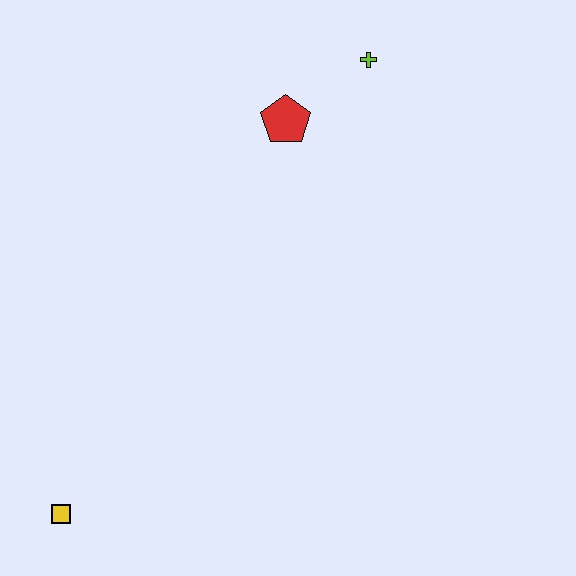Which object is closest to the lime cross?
The red pentagon is closest to the lime cross.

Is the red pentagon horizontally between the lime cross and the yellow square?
Yes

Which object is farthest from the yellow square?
The lime cross is farthest from the yellow square.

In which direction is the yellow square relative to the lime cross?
The yellow square is below the lime cross.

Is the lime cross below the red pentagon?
No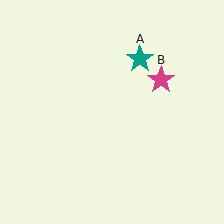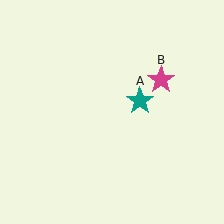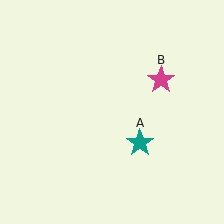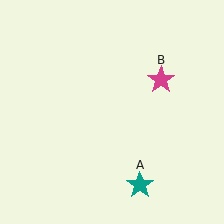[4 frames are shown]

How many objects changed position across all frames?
1 object changed position: teal star (object A).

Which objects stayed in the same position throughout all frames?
Magenta star (object B) remained stationary.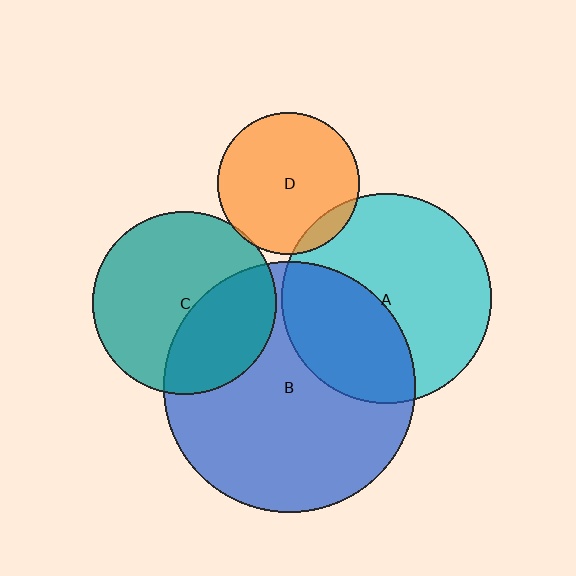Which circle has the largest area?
Circle B (blue).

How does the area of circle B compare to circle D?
Approximately 3.1 times.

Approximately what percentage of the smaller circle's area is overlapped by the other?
Approximately 5%.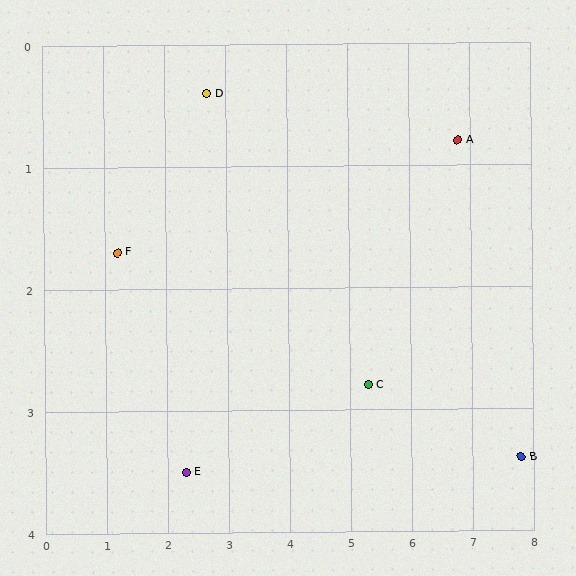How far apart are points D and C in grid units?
Points D and C are about 3.5 grid units apart.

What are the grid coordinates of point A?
Point A is at approximately (6.8, 0.8).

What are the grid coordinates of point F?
Point F is at approximately (1.2, 1.7).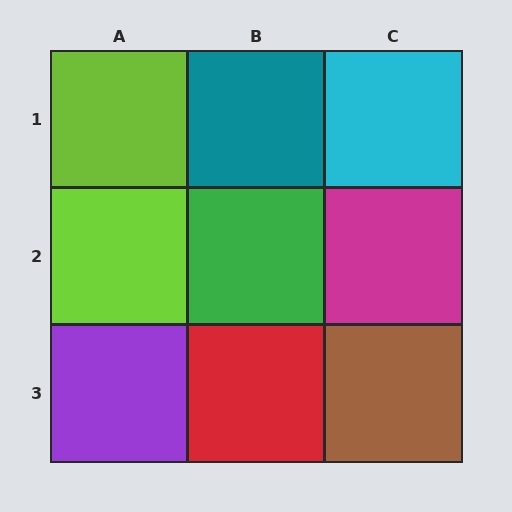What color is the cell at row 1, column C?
Cyan.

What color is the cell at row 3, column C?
Brown.